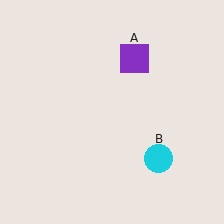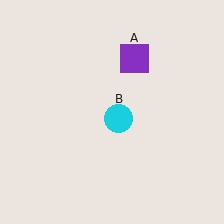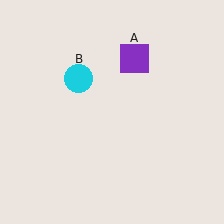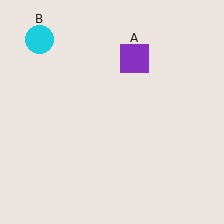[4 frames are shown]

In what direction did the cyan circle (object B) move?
The cyan circle (object B) moved up and to the left.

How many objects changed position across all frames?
1 object changed position: cyan circle (object B).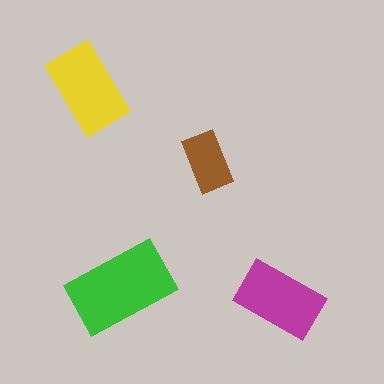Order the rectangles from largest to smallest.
the green one, the yellow one, the magenta one, the brown one.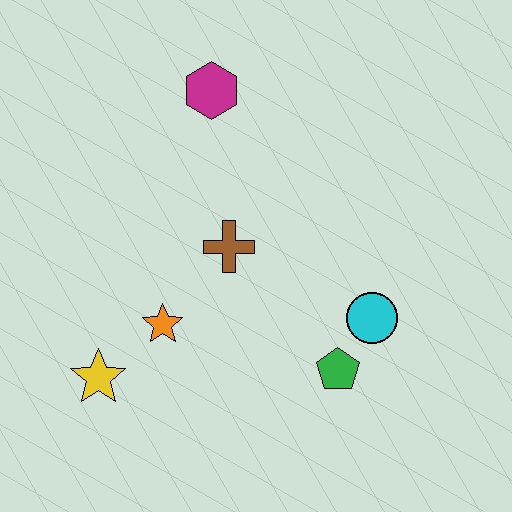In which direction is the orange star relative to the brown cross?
The orange star is below the brown cross.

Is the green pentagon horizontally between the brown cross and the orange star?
No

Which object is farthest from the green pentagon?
The magenta hexagon is farthest from the green pentagon.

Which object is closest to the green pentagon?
The cyan circle is closest to the green pentagon.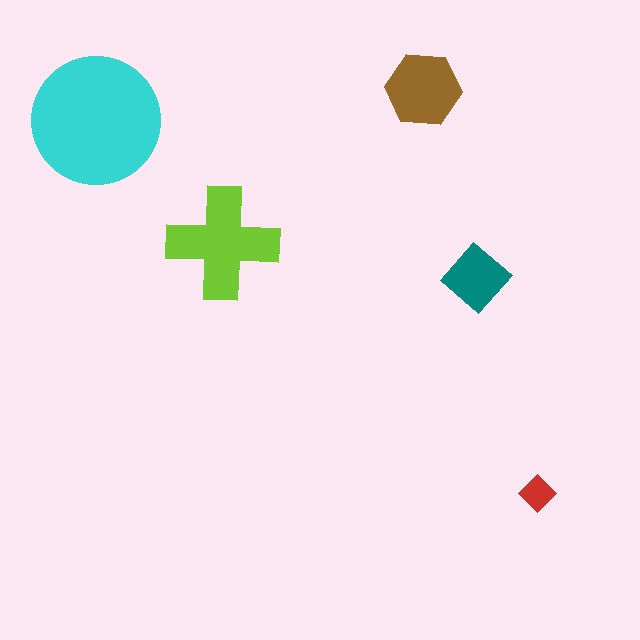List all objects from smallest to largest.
The red diamond, the teal diamond, the brown hexagon, the lime cross, the cyan circle.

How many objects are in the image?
There are 5 objects in the image.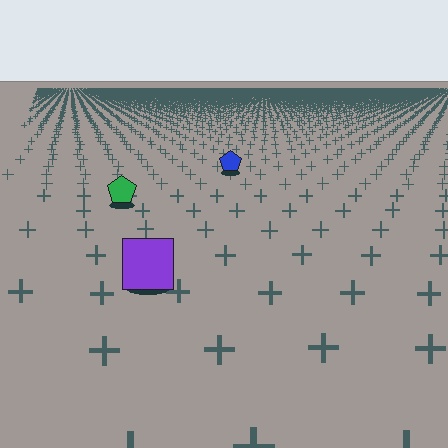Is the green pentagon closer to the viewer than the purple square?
No. The purple square is closer — you can tell from the texture gradient: the ground texture is coarser near it.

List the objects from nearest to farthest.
From nearest to farthest: the purple square, the green pentagon, the blue pentagon.